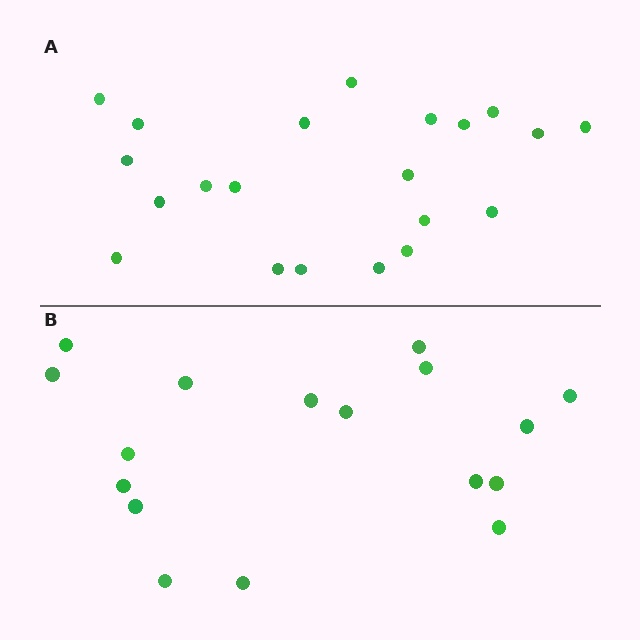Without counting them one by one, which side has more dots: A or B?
Region A (the top region) has more dots.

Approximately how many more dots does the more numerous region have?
Region A has about 4 more dots than region B.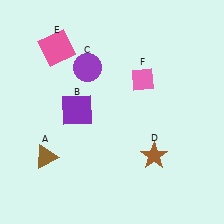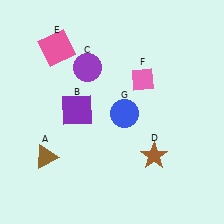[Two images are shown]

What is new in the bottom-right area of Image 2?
A blue circle (G) was added in the bottom-right area of Image 2.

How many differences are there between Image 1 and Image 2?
There is 1 difference between the two images.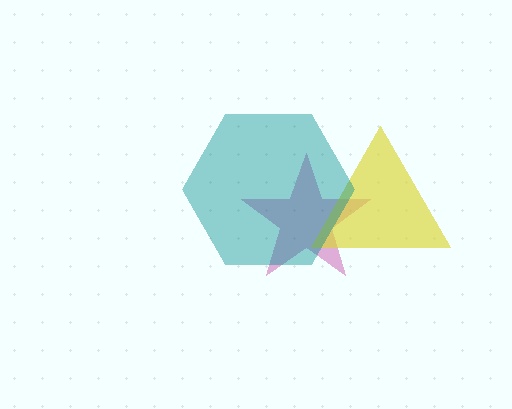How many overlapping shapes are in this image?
There are 3 overlapping shapes in the image.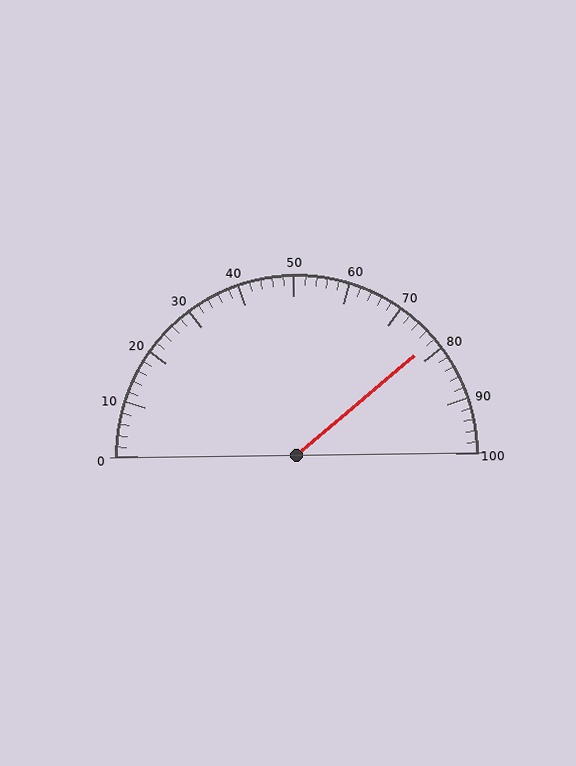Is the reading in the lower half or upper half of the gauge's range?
The reading is in the upper half of the range (0 to 100).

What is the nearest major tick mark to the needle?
The nearest major tick mark is 80.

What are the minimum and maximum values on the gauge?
The gauge ranges from 0 to 100.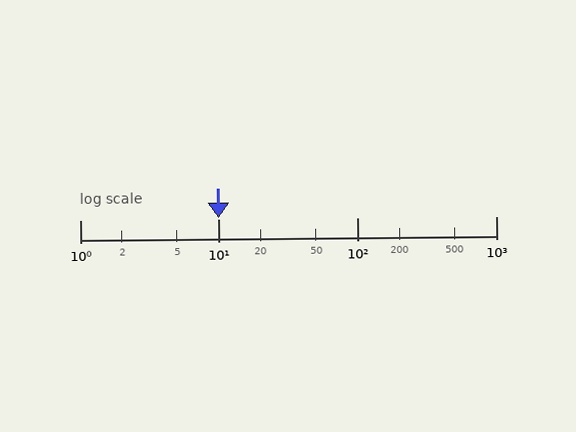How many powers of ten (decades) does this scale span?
The scale spans 3 decades, from 1 to 1000.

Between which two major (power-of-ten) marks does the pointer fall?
The pointer is between 10 and 100.